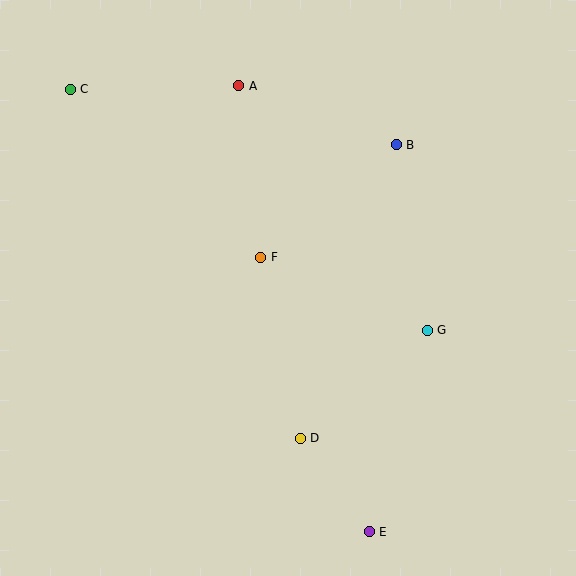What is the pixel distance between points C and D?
The distance between C and D is 418 pixels.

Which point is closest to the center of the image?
Point F at (261, 257) is closest to the center.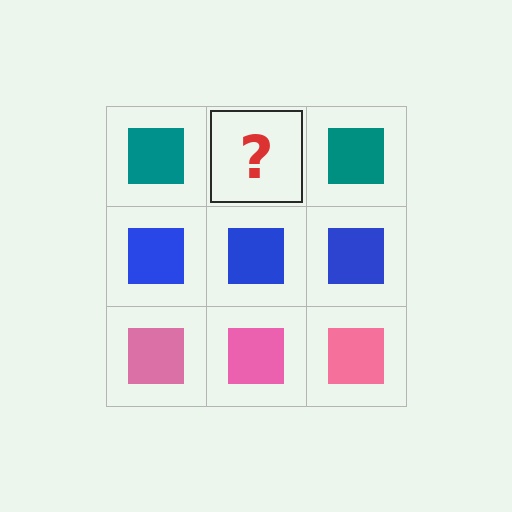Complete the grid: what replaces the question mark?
The question mark should be replaced with a teal square.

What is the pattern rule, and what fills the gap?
The rule is that each row has a consistent color. The gap should be filled with a teal square.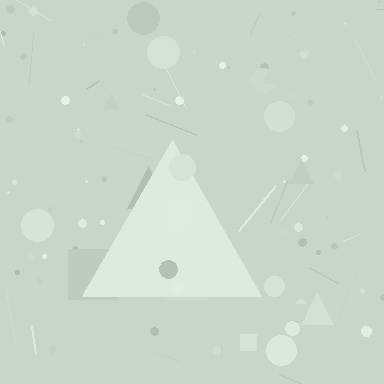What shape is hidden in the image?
A triangle is hidden in the image.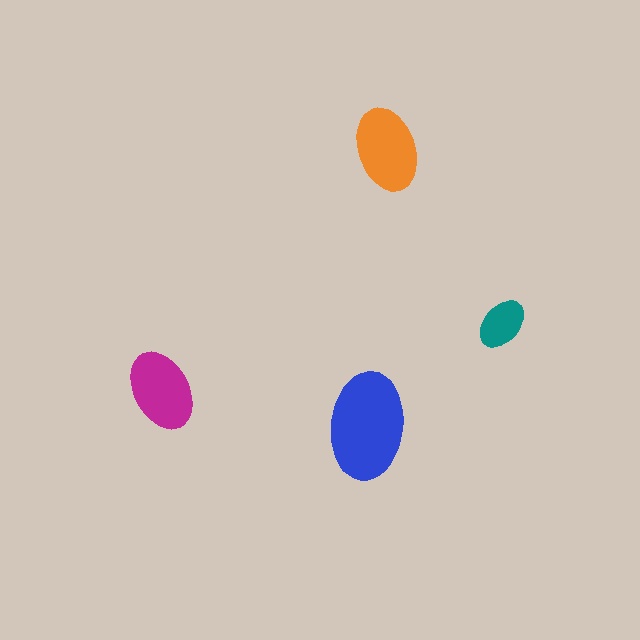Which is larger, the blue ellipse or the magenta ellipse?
The blue one.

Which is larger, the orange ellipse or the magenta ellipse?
The orange one.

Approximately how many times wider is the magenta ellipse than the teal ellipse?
About 1.5 times wider.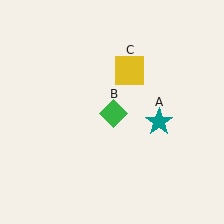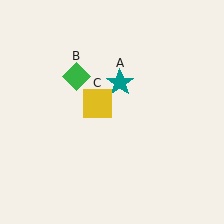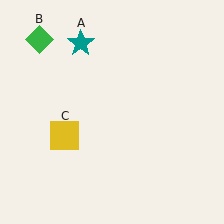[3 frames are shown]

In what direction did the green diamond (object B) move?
The green diamond (object B) moved up and to the left.